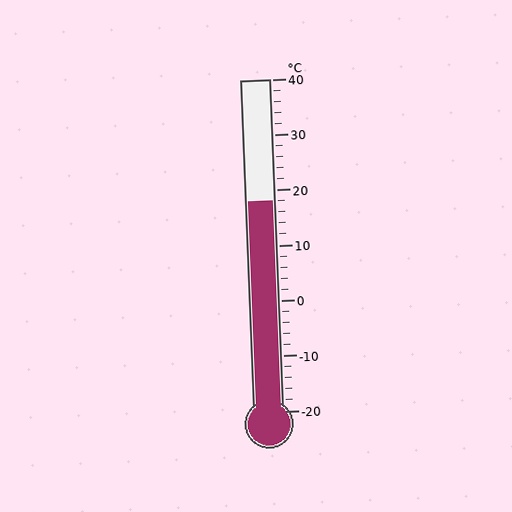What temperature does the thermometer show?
The thermometer shows approximately 18°C.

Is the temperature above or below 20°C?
The temperature is below 20°C.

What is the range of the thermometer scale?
The thermometer scale ranges from -20°C to 40°C.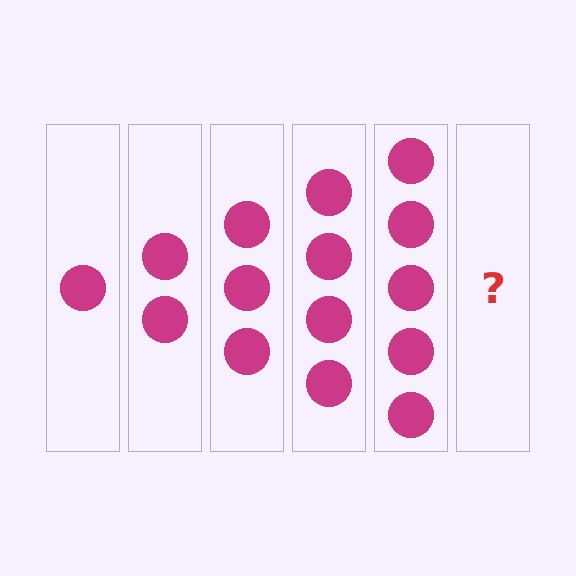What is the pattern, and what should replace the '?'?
The pattern is that each step adds one more circle. The '?' should be 6 circles.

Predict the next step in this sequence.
The next step is 6 circles.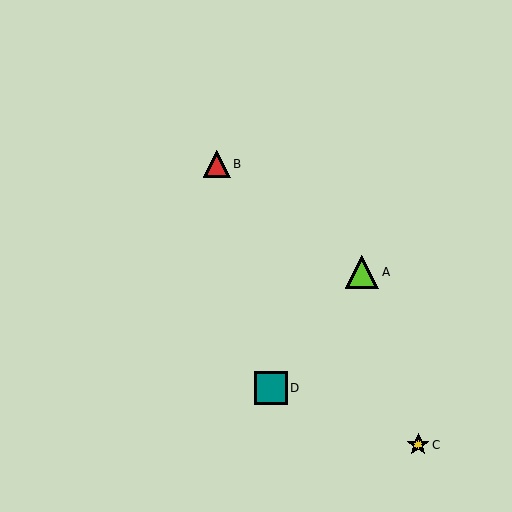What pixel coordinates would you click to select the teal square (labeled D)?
Click at (271, 388) to select the teal square D.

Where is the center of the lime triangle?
The center of the lime triangle is at (362, 272).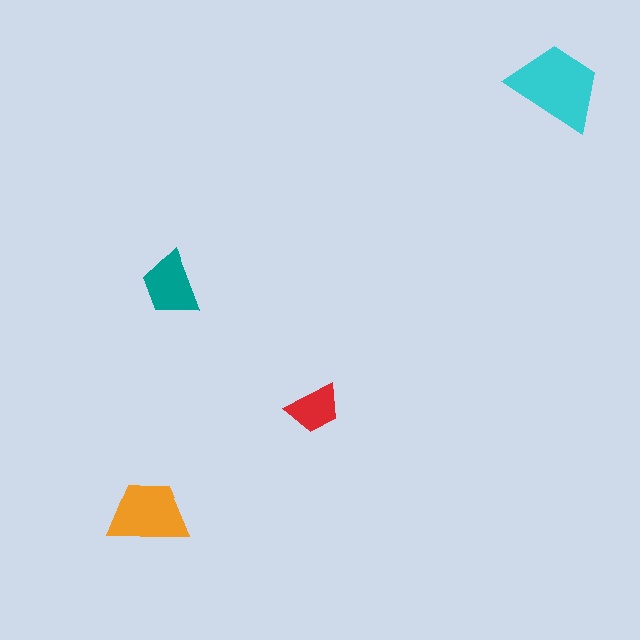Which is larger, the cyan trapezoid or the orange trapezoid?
The cyan one.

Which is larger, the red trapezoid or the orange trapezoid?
The orange one.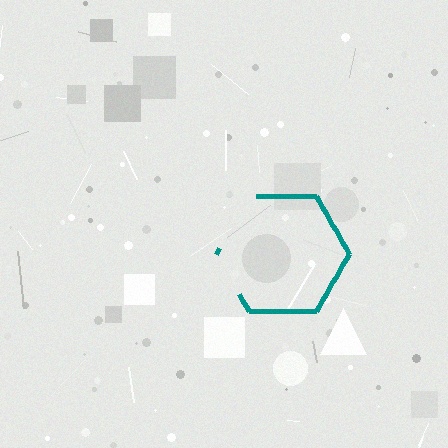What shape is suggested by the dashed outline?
The dashed outline suggests a hexagon.